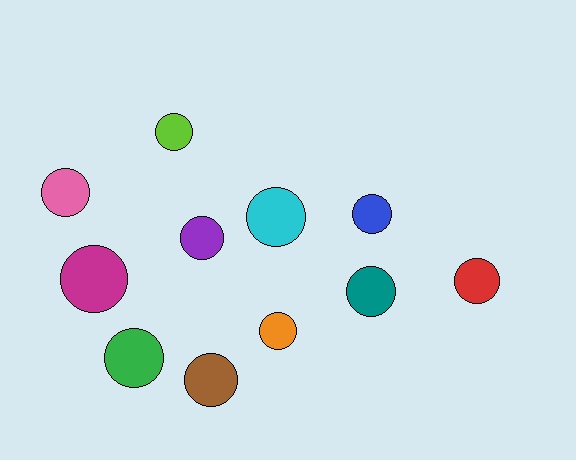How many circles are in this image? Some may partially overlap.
There are 11 circles.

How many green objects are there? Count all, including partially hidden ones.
There is 1 green object.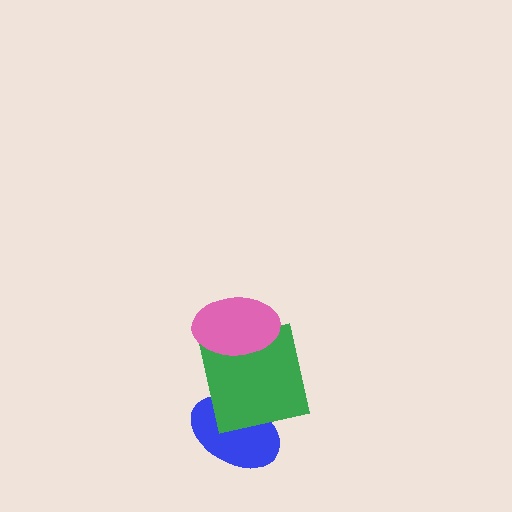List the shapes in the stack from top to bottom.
From top to bottom: the pink ellipse, the green square, the blue ellipse.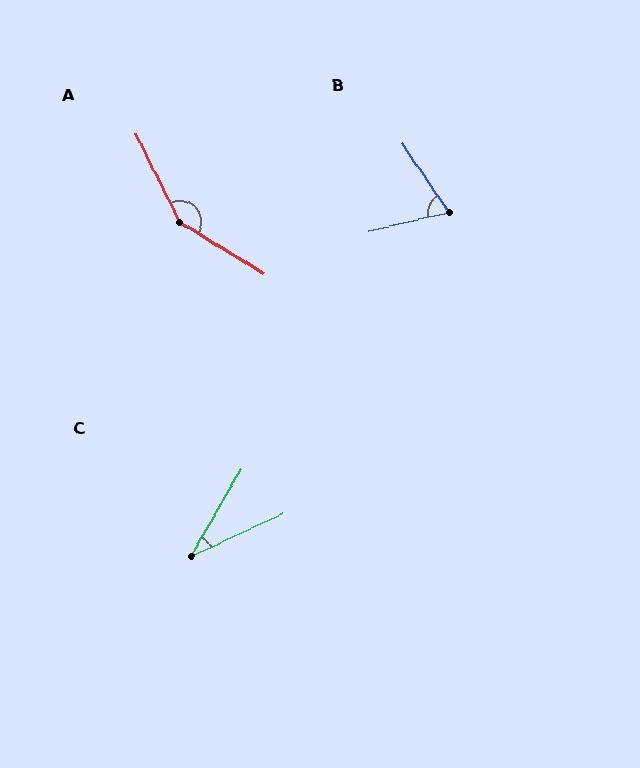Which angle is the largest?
A, at approximately 148 degrees.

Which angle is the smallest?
C, at approximately 35 degrees.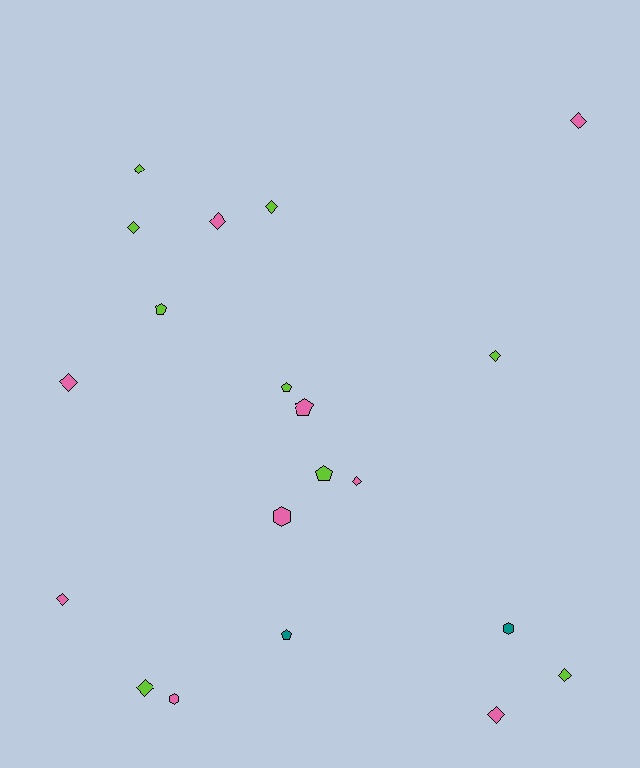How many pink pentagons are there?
There is 1 pink pentagon.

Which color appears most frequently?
Pink, with 9 objects.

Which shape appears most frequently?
Diamond, with 12 objects.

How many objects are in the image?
There are 20 objects.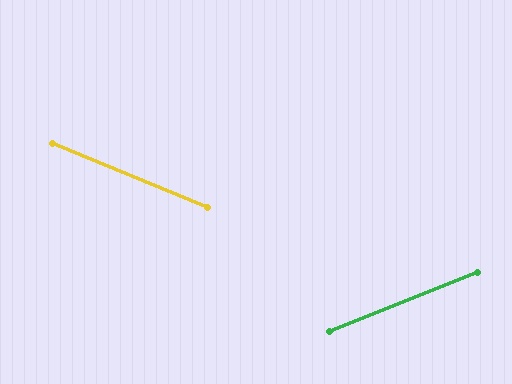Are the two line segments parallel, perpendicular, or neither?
Neither parallel nor perpendicular — they differ by about 44°.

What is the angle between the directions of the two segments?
Approximately 44 degrees.